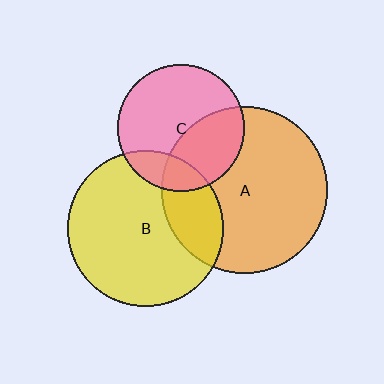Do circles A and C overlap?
Yes.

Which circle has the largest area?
Circle A (orange).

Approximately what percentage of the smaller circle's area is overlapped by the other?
Approximately 35%.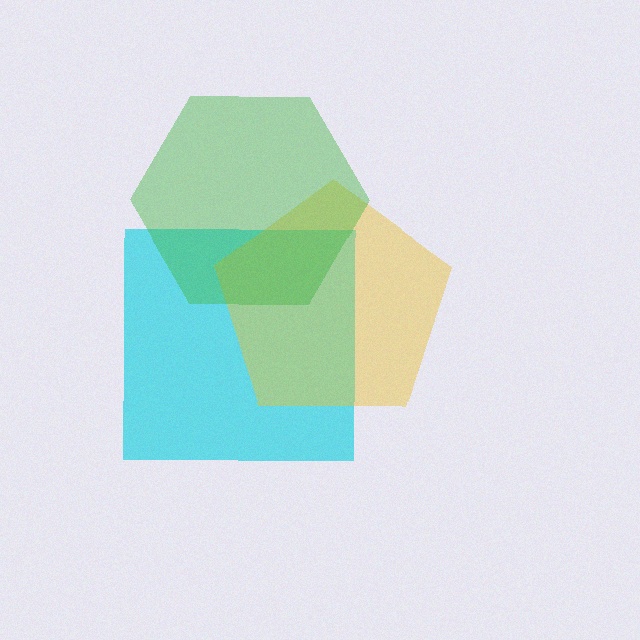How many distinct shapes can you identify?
There are 3 distinct shapes: a cyan square, a yellow pentagon, a green hexagon.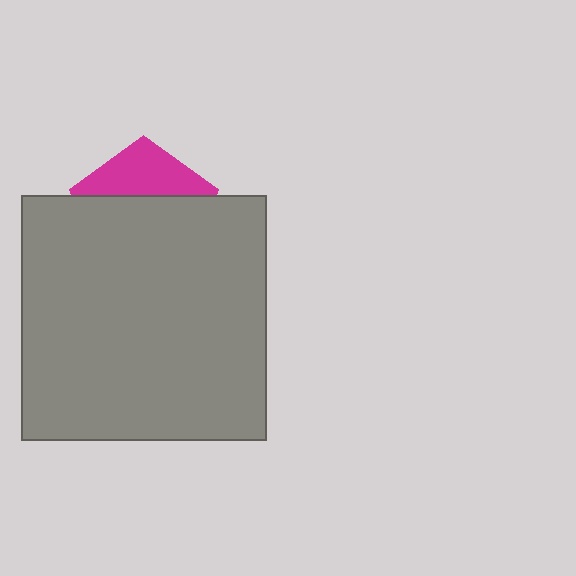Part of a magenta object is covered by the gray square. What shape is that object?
It is a pentagon.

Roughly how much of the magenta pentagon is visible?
A small part of it is visible (roughly 34%).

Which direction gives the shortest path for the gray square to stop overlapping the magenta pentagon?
Moving down gives the shortest separation.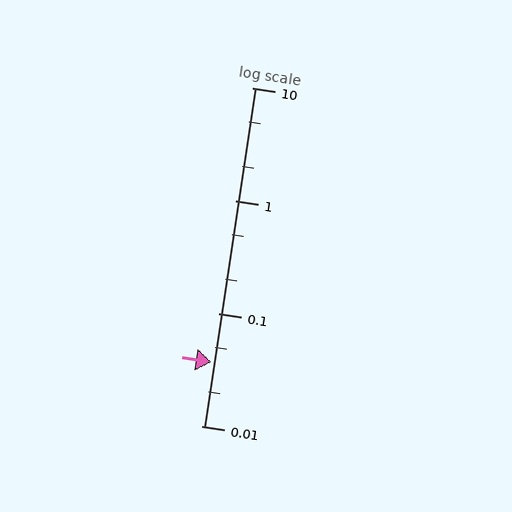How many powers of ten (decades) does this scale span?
The scale spans 3 decades, from 0.01 to 10.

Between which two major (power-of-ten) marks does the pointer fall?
The pointer is between 0.01 and 0.1.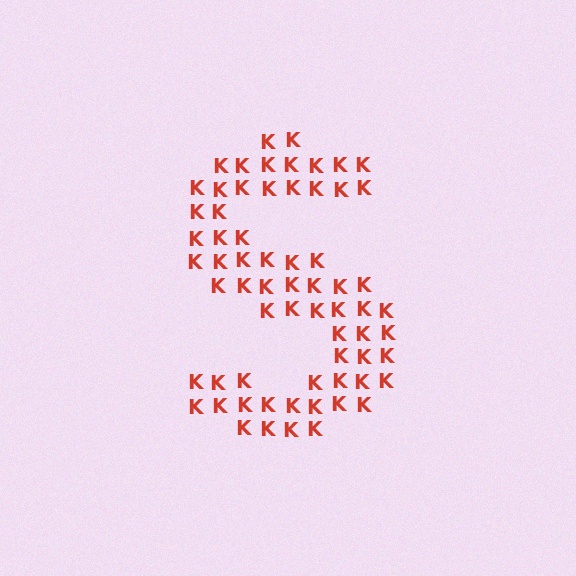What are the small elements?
The small elements are letter K's.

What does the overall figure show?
The overall figure shows the letter S.